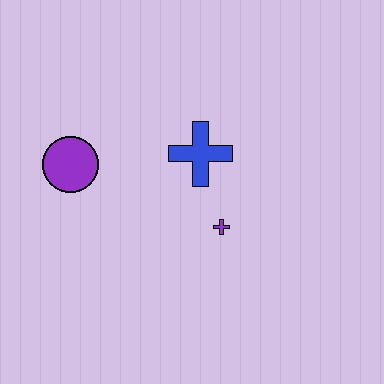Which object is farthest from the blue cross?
The purple circle is farthest from the blue cross.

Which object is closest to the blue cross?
The purple cross is closest to the blue cross.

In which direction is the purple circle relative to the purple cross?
The purple circle is to the left of the purple cross.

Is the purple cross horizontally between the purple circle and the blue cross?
No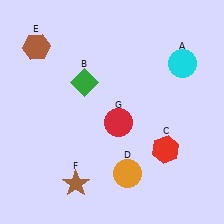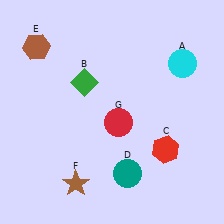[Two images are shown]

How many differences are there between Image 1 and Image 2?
There is 1 difference between the two images.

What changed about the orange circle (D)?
In Image 1, D is orange. In Image 2, it changed to teal.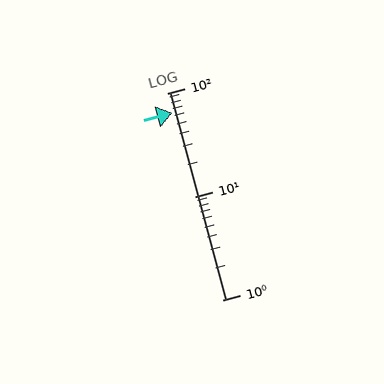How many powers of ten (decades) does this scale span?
The scale spans 2 decades, from 1 to 100.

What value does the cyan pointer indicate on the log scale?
The pointer indicates approximately 65.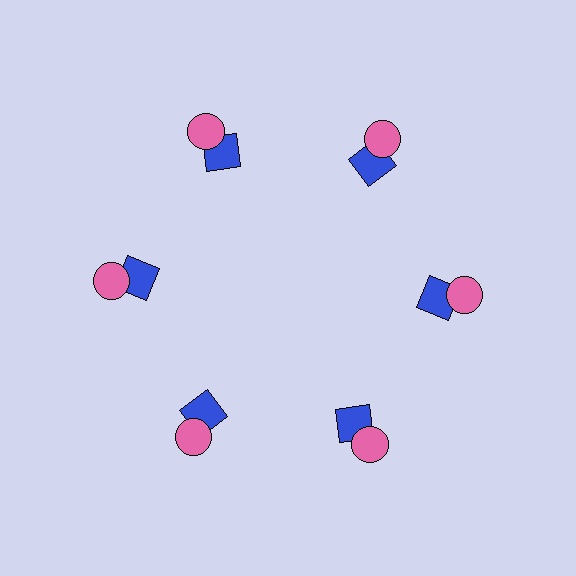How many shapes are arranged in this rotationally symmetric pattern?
There are 12 shapes, arranged in 6 groups of 2.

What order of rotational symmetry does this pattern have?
This pattern has 6-fold rotational symmetry.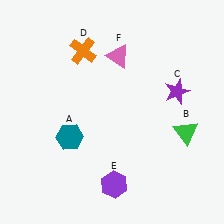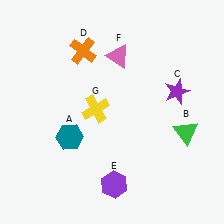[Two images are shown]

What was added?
A yellow cross (G) was added in Image 2.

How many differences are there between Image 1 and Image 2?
There is 1 difference between the two images.